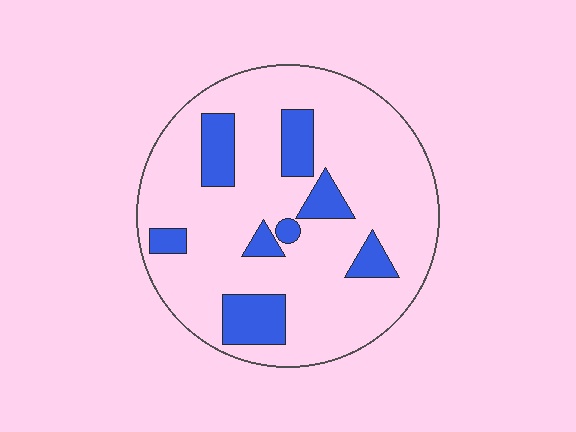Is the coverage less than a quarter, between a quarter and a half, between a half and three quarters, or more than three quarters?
Less than a quarter.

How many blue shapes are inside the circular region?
8.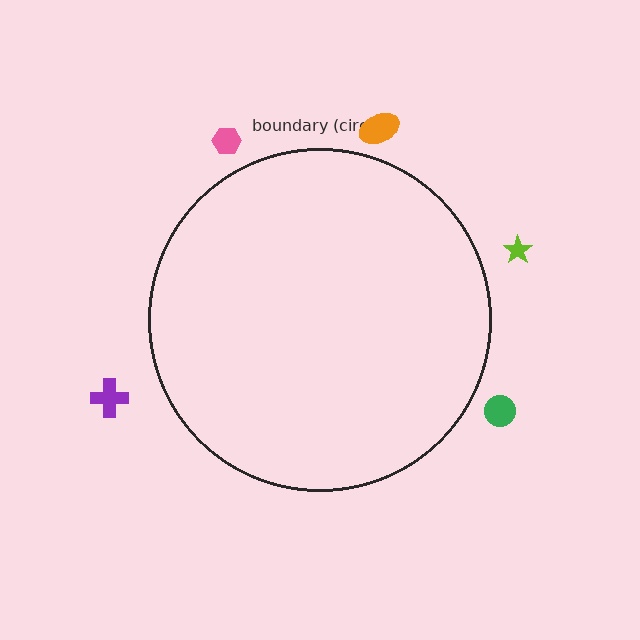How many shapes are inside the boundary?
0 inside, 5 outside.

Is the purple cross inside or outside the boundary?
Outside.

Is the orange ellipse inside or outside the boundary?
Outside.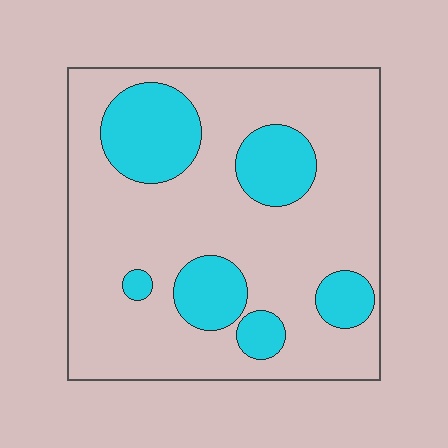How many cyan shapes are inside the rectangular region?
6.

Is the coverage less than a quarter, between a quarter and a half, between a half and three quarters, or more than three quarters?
Less than a quarter.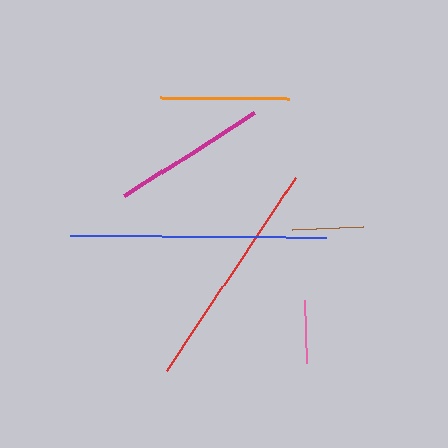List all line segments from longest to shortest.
From longest to shortest: blue, red, magenta, orange, brown, pink.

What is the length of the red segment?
The red segment is approximately 233 pixels long.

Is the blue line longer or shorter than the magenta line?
The blue line is longer than the magenta line.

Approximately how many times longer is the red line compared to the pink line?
The red line is approximately 3.7 times the length of the pink line.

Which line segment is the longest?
The blue line is the longest at approximately 255 pixels.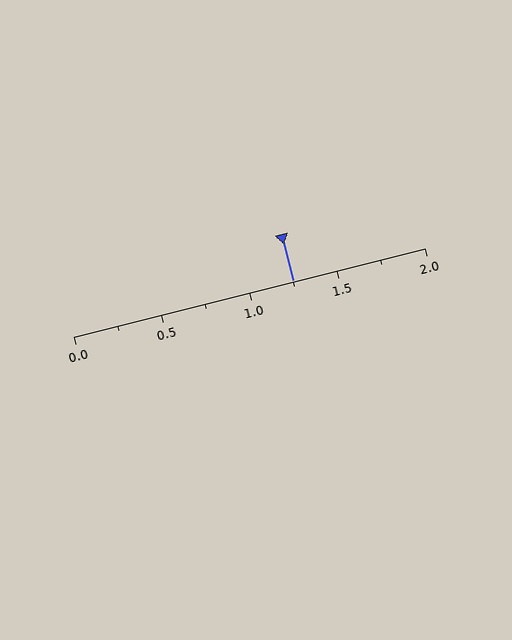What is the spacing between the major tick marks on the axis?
The major ticks are spaced 0.5 apart.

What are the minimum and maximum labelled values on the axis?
The axis runs from 0.0 to 2.0.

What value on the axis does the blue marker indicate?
The marker indicates approximately 1.25.